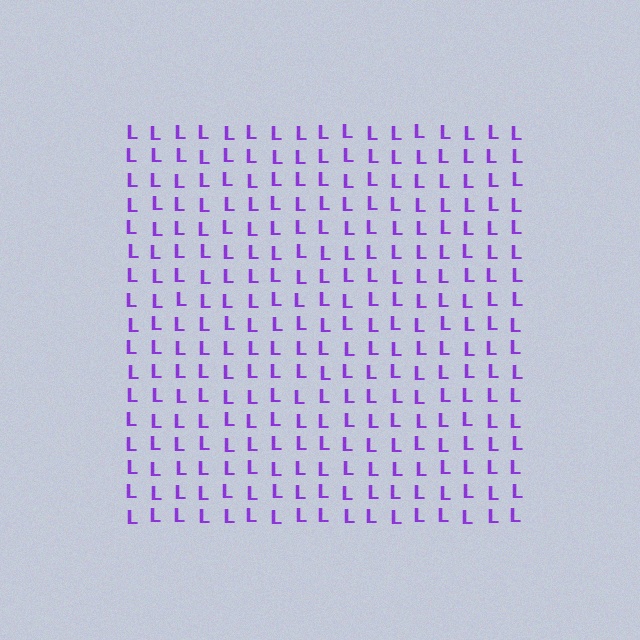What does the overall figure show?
The overall figure shows a square.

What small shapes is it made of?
It is made of small letter L's.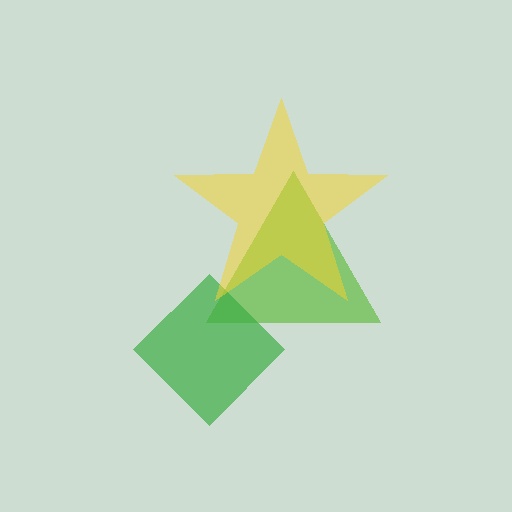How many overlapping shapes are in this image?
There are 3 overlapping shapes in the image.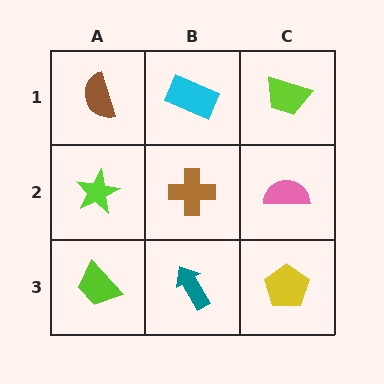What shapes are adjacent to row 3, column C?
A pink semicircle (row 2, column C), a teal arrow (row 3, column B).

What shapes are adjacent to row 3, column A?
A lime star (row 2, column A), a teal arrow (row 3, column B).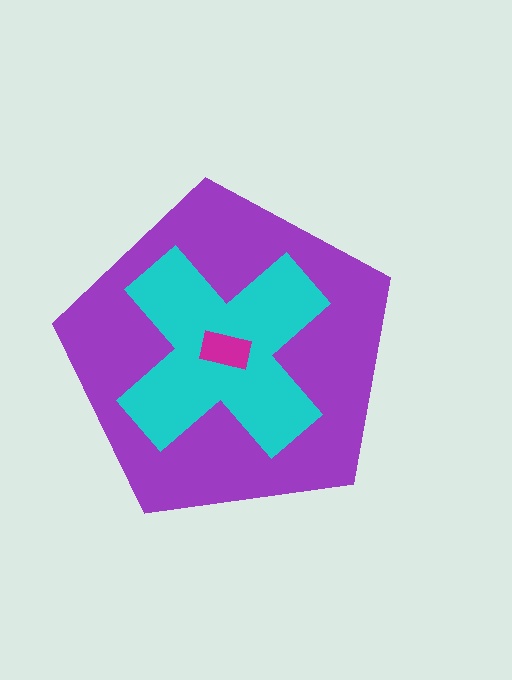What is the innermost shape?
The magenta rectangle.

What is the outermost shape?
The purple pentagon.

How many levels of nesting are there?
3.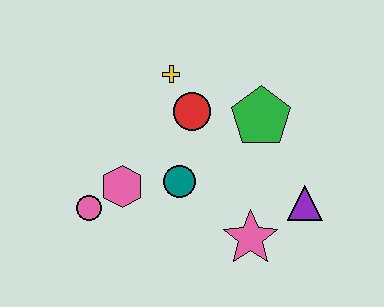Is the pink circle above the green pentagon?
No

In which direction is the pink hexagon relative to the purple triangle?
The pink hexagon is to the left of the purple triangle.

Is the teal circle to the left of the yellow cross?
No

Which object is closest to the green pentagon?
The red circle is closest to the green pentagon.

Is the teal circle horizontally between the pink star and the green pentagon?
No